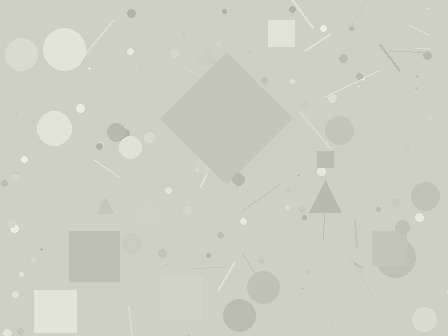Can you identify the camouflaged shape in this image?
The camouflaged shape is a diamond.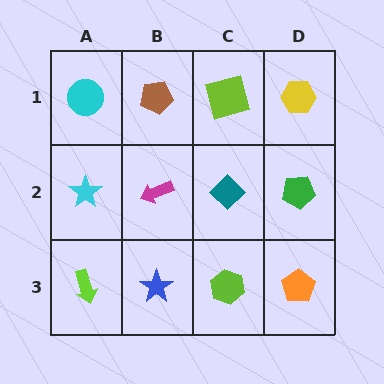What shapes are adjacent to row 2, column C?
A lime square (row 1, column C), a lime hexagon (row 3, column C), a magenta arrow (row 2, column B), a green pentagon (row 2, column D).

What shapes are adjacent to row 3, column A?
A cyan star (row 2, column A), a blue star (row 3, column B).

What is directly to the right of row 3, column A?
A blue star.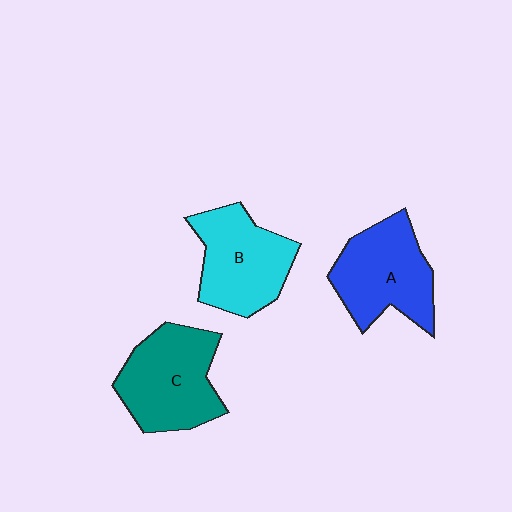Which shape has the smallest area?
Shape B (cyan).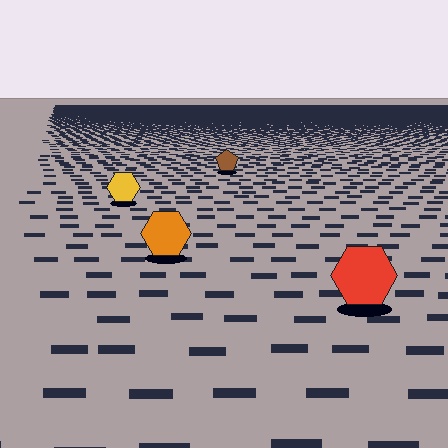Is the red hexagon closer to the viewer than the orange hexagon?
Yes. The red hexagon is closer — you can tell from the texture gradient: the ground texture is coarser near it.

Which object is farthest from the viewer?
The brown pentagon is farthest from the viewer. It appears smaller and the ground texture around it is denser.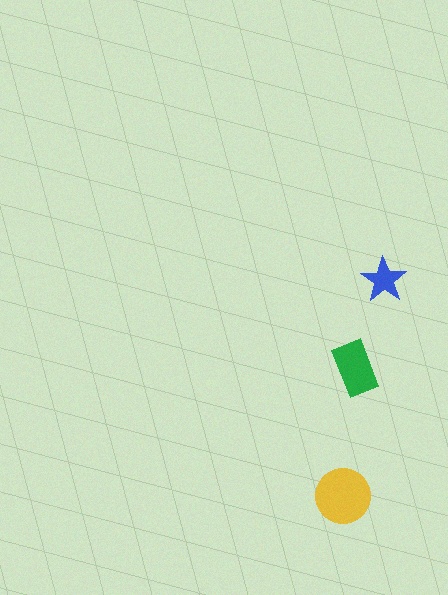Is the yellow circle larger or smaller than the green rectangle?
Larger.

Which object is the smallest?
The blue star.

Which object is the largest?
The yellow circle.